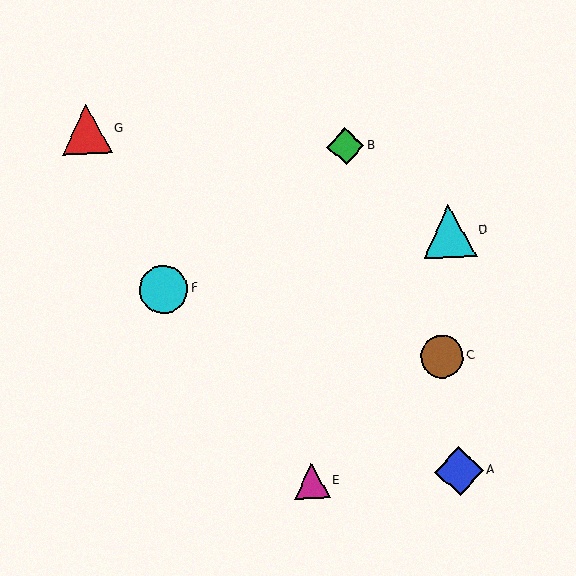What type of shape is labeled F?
Shape F is a cyan circle.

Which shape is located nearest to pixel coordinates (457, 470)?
The blue diamond (labeled A) at (459, 471) is nearest to that location.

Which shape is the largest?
The cyan triangle (labeled D) is the largest.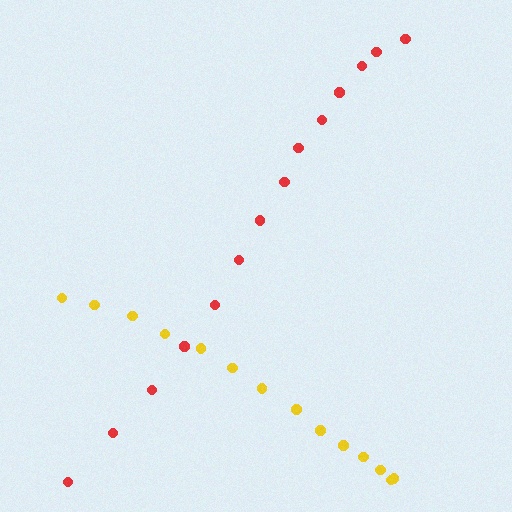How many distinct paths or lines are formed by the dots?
There are 2 distinct paths.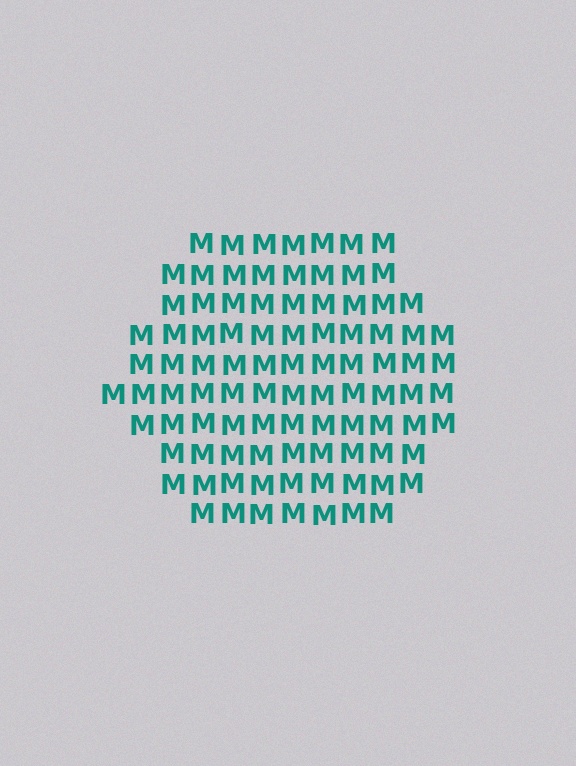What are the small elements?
The small elements are letter M's.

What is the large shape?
The large shape is a hexagon.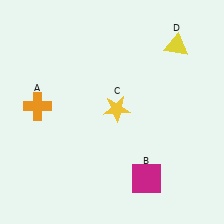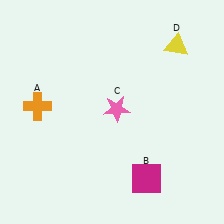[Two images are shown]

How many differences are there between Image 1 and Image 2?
There is 1 difference between the two images.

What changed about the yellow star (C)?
In Image 1, C is yellow. In Image 2, it changed to pink.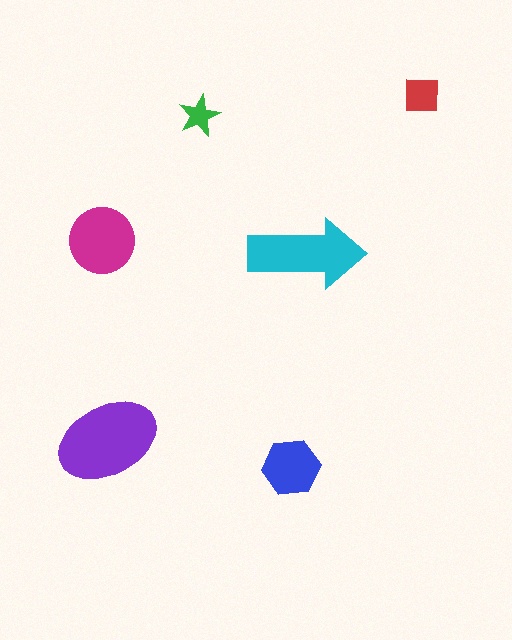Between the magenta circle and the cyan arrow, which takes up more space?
The cyan arrow.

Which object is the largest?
The purple ellipse.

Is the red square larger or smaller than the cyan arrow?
Smaller.